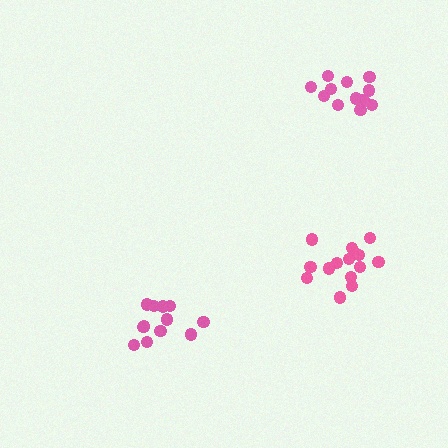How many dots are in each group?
Group 1: 15 dots, Group 2: 12 dots, Group 3: 12 dots (39 total).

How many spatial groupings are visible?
There are 3 spatial groupings.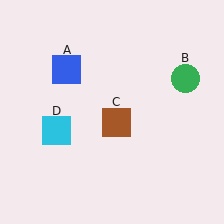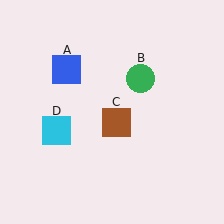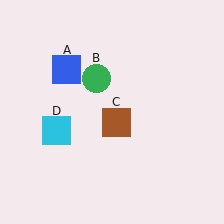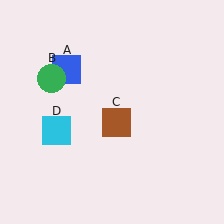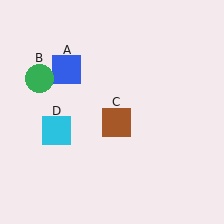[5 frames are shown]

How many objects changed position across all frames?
1 object changed position: green circle (object B).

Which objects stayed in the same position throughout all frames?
Blue square (object A) and brown square (object C) and cyan square (object D) remained stationary.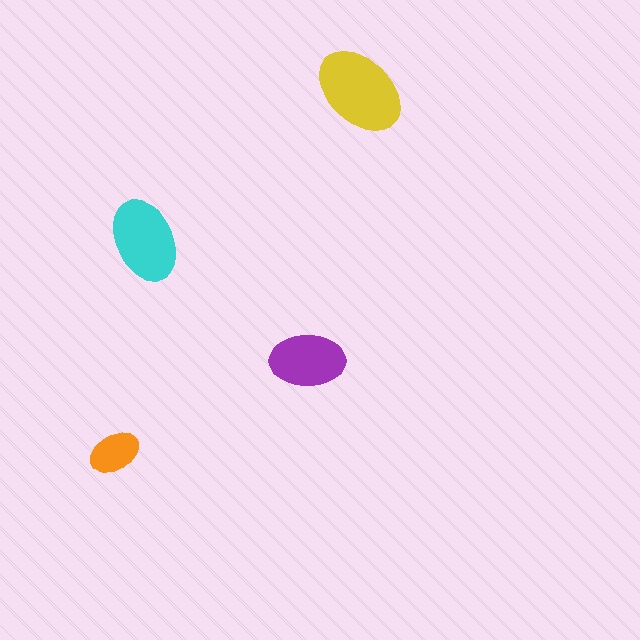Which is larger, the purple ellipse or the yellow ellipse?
The yellow one.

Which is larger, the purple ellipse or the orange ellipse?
The purple one.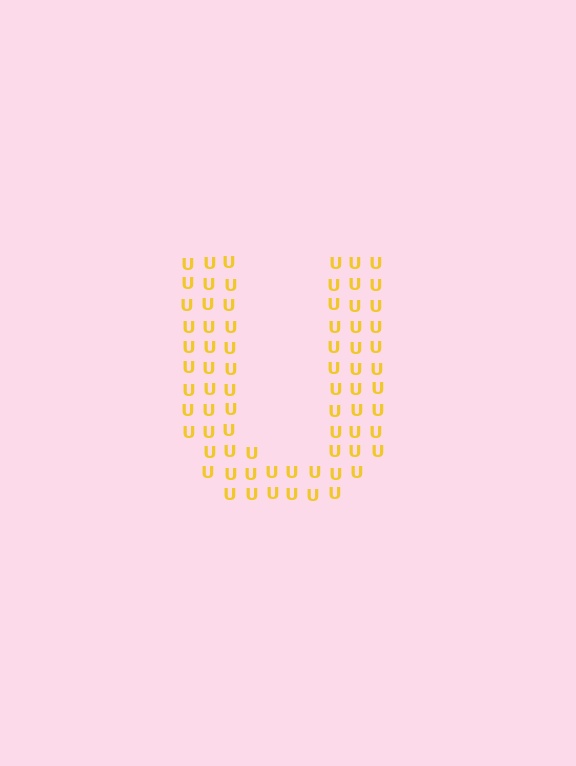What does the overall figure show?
The overall figure shows the letter U.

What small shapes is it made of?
It is made of small letter U's.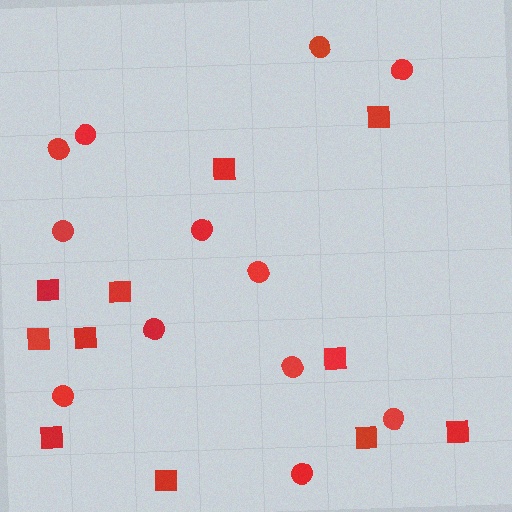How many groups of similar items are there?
There are 2 groups: one group of circles (12) and one group of squares (11).